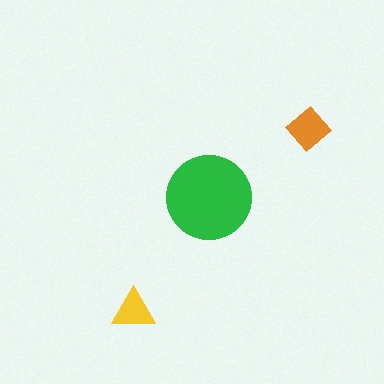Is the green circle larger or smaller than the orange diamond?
Larger.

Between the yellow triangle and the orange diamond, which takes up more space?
The orange diamond.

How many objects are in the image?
There are 3 objects in the image.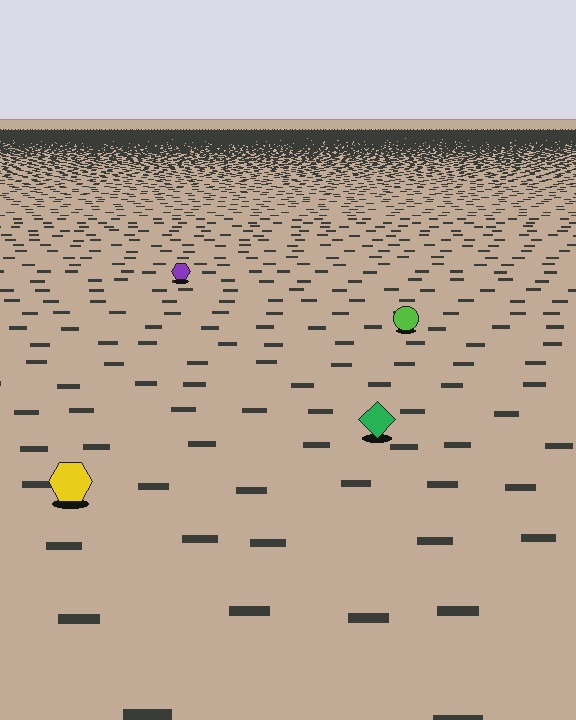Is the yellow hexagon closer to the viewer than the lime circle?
Yes. The yellow hexagon is closer — you can tell from the texture gradient: the ground texture is coarser near it.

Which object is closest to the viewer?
The yellow hexagon is closest. The texture marks near it are larger and more spread out.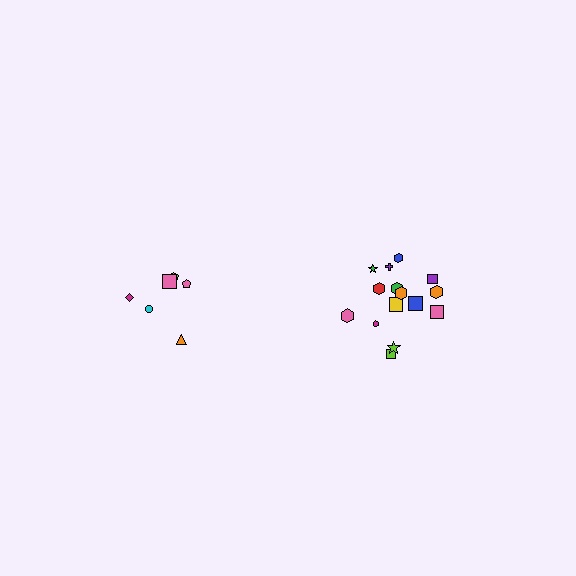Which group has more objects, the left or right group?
The right group.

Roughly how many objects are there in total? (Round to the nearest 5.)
Roughly 20 objects in total.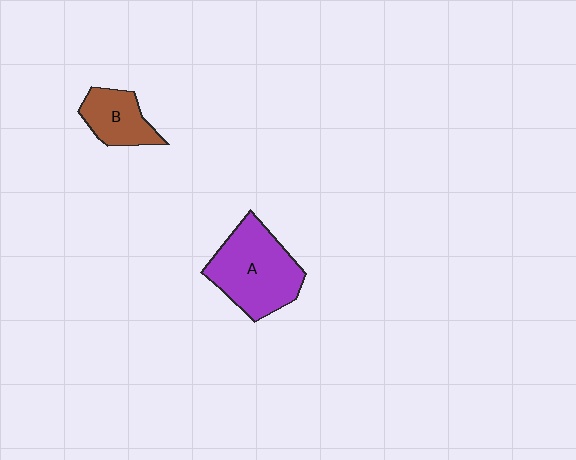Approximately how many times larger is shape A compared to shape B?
Approximately 1.9 times.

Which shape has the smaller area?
Shape B (brown).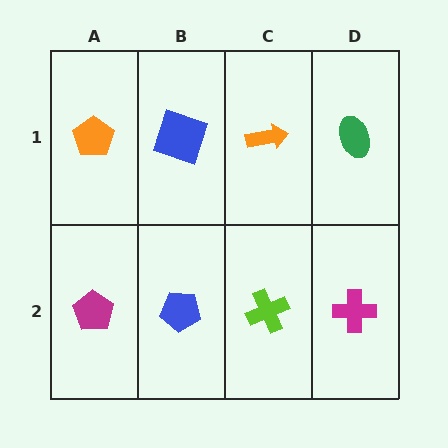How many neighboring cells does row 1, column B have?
3.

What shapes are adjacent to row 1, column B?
A blue pentagon (row 2, column B), an orange pentagon (row 1, column A), an orange arrow (row 1, column C).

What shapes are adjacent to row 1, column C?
A lime cross (row 2, column C), a blue square (row 1, column B), a green ellipse (row 1, column D).